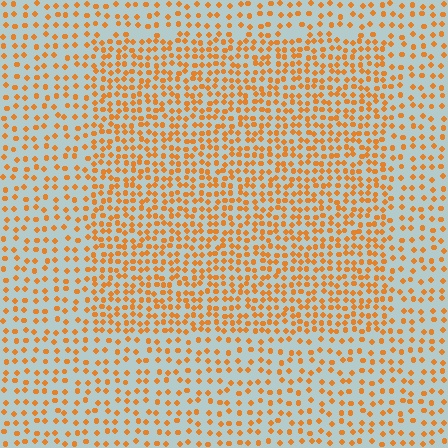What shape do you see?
I see a rectangle.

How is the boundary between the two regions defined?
The boundary is defined by a change in element density (approximately 1.8x ratio). All elements are the same color, size, and shape.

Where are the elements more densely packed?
The elements are more densely packed inside the rectangle boundary.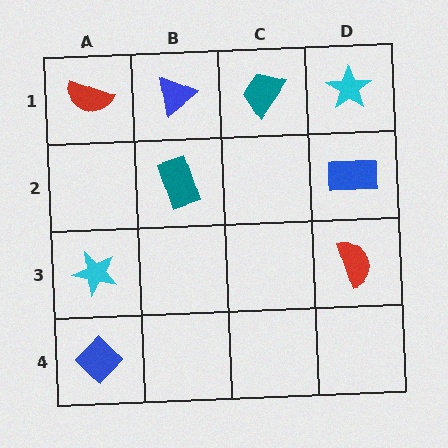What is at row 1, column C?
A teal trapezoid.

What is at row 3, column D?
A red semicircle.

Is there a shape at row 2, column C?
No, that cell is empty.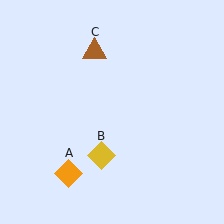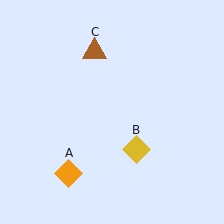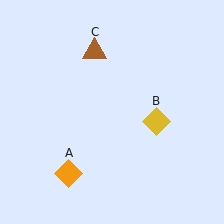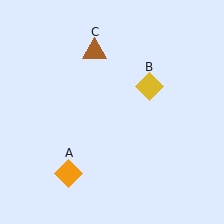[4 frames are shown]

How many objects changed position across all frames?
1 object changed position: yellow diamond (object B).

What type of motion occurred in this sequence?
The yellow diamond (object B) rotated counterclockwise around the center of the scene.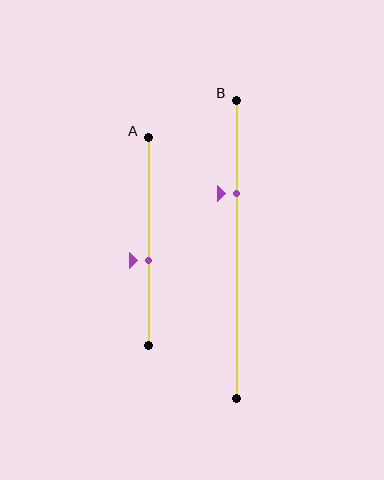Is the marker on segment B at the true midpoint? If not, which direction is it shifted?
No, the marker on segment B is shifted upward by about 19% of the segment length.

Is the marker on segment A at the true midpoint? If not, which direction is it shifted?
No, the marker on segment A is shifted downward by about 9% of the segment length.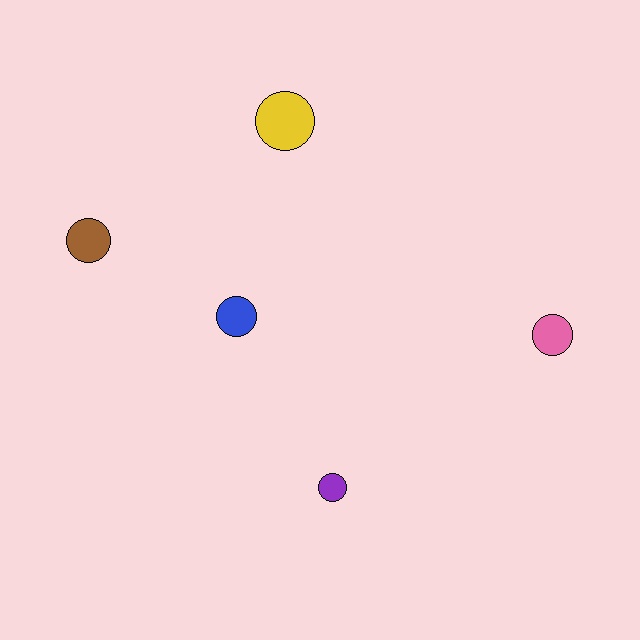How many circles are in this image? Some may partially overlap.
There are 5 circles.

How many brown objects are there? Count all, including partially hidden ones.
There is 1 brown object.